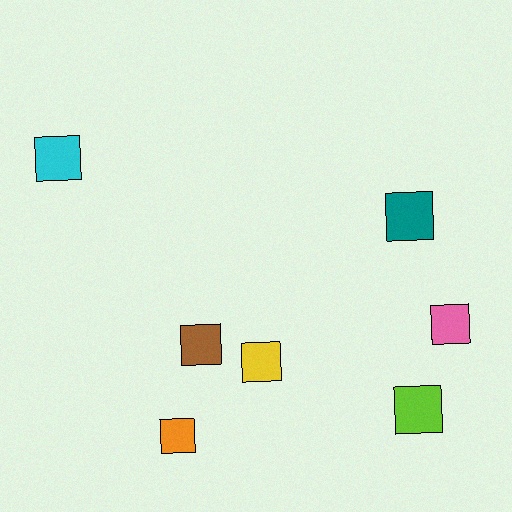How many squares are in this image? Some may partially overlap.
There are 7 squares.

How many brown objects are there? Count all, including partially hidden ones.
There is 1 brown object.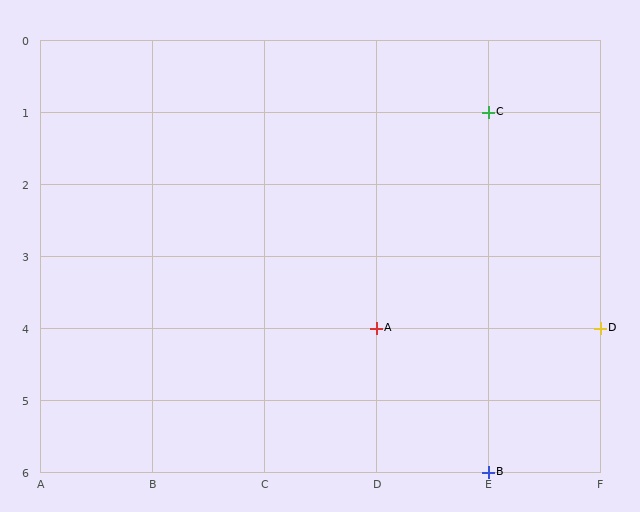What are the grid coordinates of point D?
Point D is at grid coordinates (F, 4).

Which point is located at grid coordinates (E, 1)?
Point C is at (E, 1).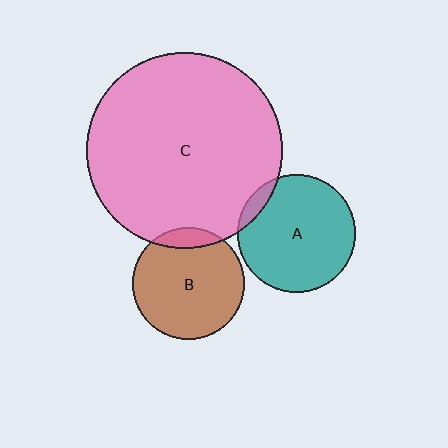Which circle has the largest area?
Circle C (pink).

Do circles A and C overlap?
Yes.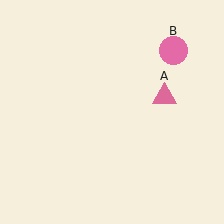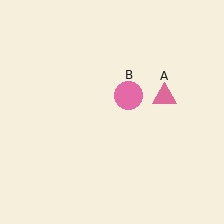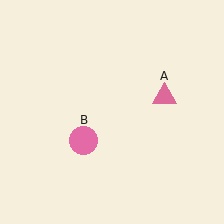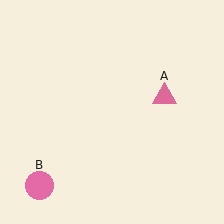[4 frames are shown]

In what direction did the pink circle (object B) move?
The pink circle (object B) moved down and to the left.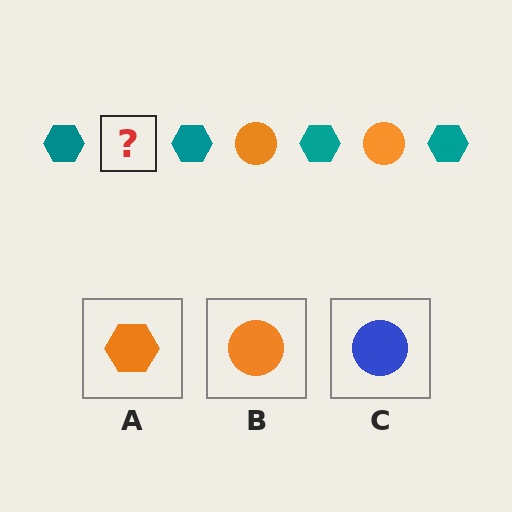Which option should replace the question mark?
Option B.